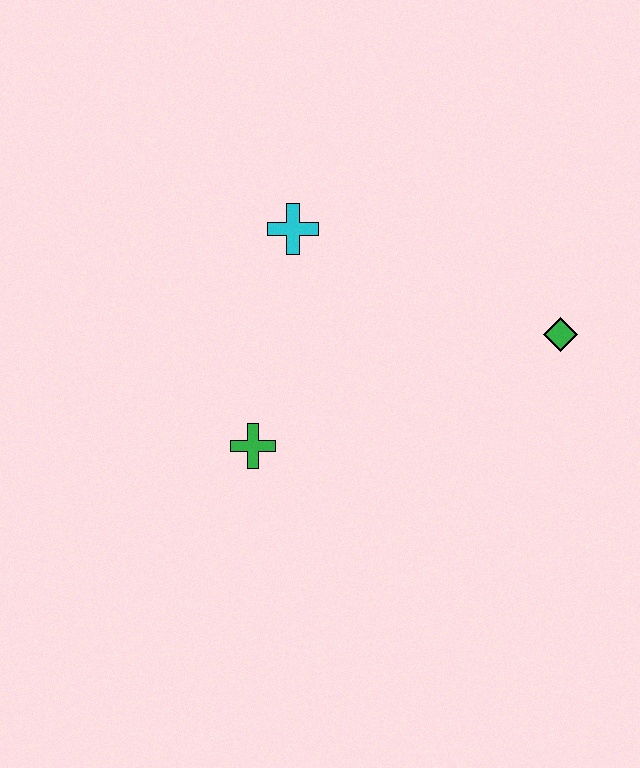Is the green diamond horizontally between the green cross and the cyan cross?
No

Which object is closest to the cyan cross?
The green cross is closest to the cyan cross.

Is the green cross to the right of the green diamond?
No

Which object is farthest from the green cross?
The green diamond is farthest from the green cross.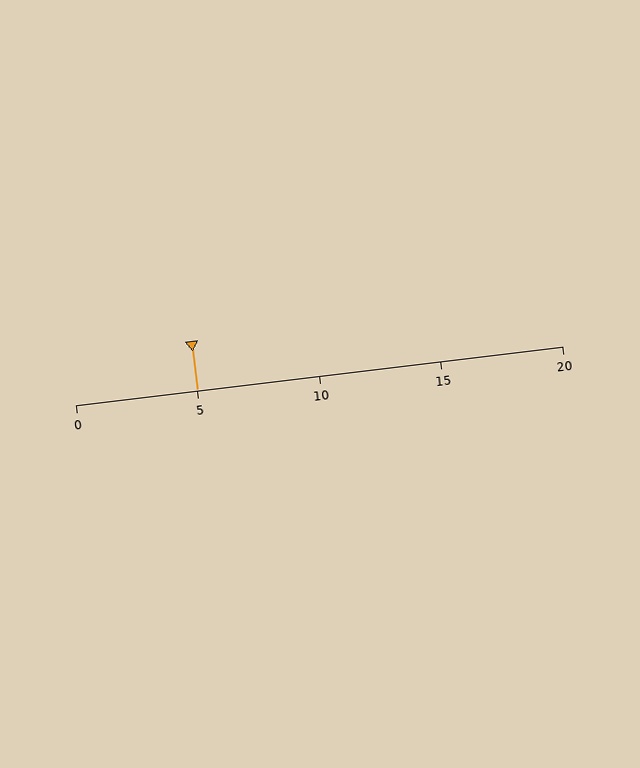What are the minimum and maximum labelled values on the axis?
The axis runs from 0 to 20.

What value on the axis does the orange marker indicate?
The marker indicates approximately 5.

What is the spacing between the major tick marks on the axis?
The major ticks are spaced 5 apart.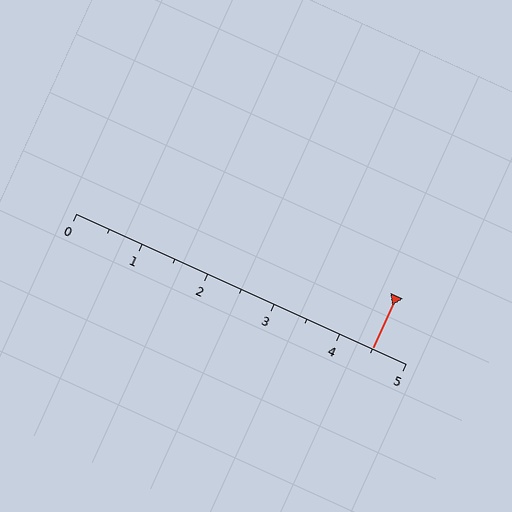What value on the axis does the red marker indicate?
The marker indicates approximately 4.5.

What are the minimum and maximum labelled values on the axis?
The axis runs from 0 to 5.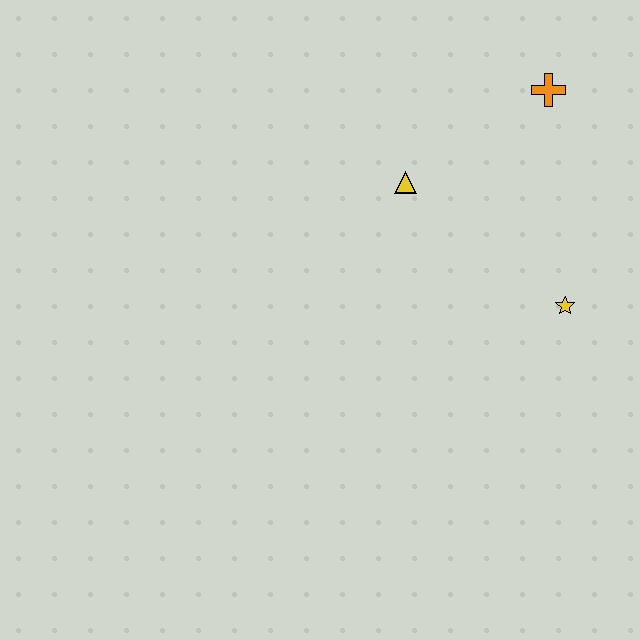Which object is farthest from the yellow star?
The orange cross is farthest from the yellow star.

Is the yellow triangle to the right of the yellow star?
No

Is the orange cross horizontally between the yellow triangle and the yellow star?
Yes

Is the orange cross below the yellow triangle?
No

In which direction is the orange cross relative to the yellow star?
The orange cross is above the yellow star.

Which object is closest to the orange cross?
The yellow triangle is closest to the orange cross.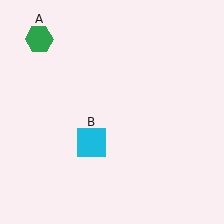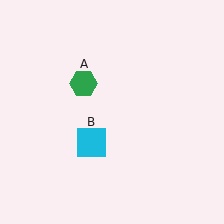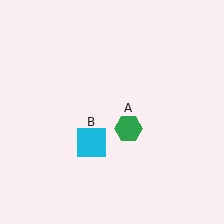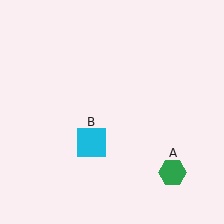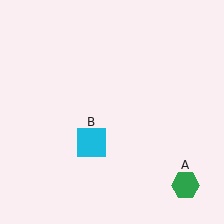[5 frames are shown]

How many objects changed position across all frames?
1 object changed position: green hexagon (object A).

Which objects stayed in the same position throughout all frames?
Cyan square (object B) remained stationary.